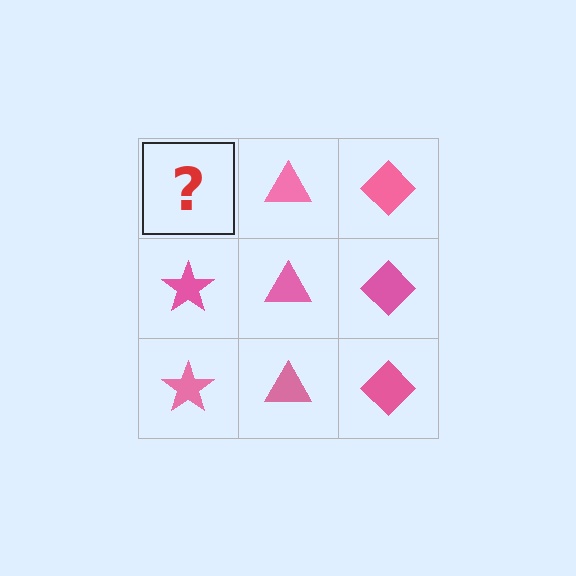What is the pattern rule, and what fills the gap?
The rule is that each column has a consistent shape. The gap should be filled with a pink star.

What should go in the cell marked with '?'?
The missing cell should contain a pink star.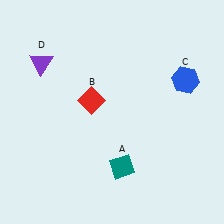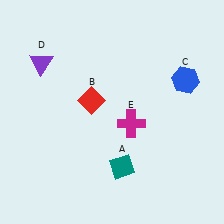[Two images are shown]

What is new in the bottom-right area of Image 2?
A magenta cross (E) was added in the bottom-right area of Image 2.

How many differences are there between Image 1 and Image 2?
There is 1 difference between the two images.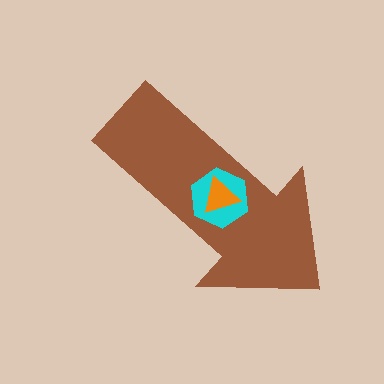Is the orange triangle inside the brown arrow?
Yes.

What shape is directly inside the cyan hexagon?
The orange triangle.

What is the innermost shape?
The orange triangle.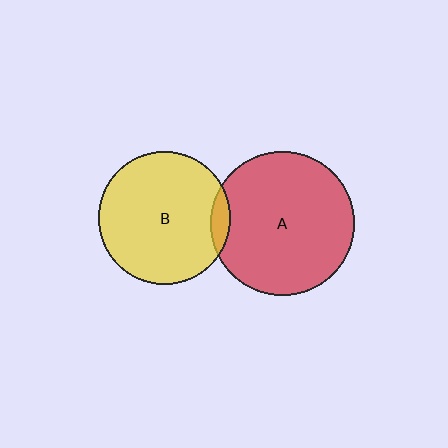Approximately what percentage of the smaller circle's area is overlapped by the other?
Approximately 5%.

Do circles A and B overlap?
Yes.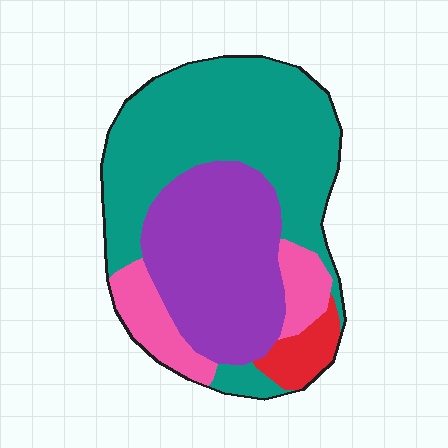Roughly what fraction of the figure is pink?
Pink takes up about one eighth (1/8) of the figure.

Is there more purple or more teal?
Teal.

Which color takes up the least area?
Red, at roughly 5%.